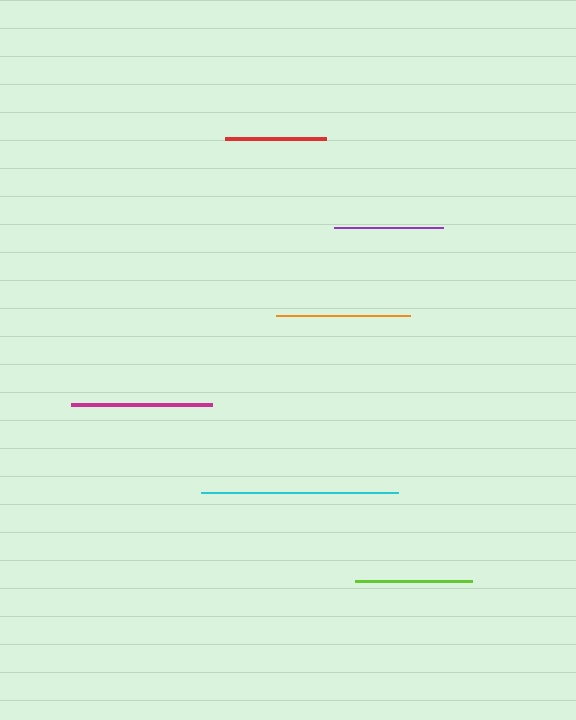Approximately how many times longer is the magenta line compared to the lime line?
The magenta line is approximately 1.2 times the length of the lime line.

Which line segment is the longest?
The cyan line is the longest at approximately 197 pixels.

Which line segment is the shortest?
The red line is the shortest at approximately 100 pixels.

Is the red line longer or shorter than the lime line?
The lime line is longer than the red line.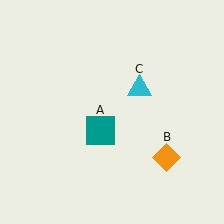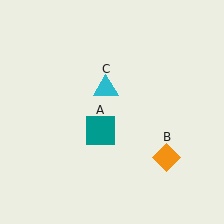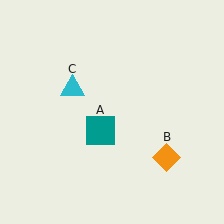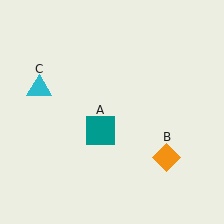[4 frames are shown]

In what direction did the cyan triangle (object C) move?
The cyan triangle (object C) moved left.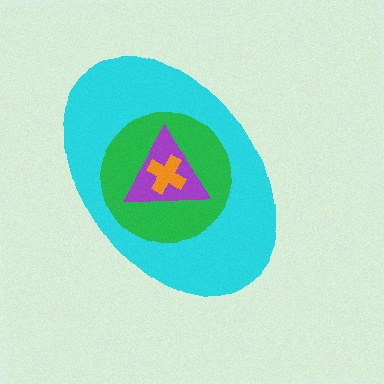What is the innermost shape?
The orange cross.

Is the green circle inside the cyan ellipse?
Yes.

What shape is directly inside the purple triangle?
The orange cross.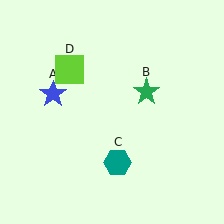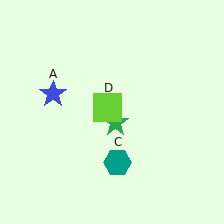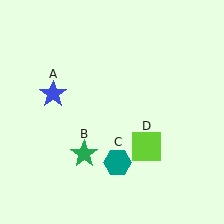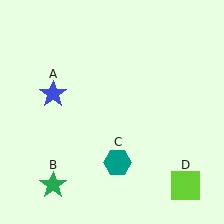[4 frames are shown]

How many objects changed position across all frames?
2 objects changed position: green star (object B), lime square (object D).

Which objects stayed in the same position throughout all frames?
Blue star (object A) and teal hexagon (object C) remained stationary.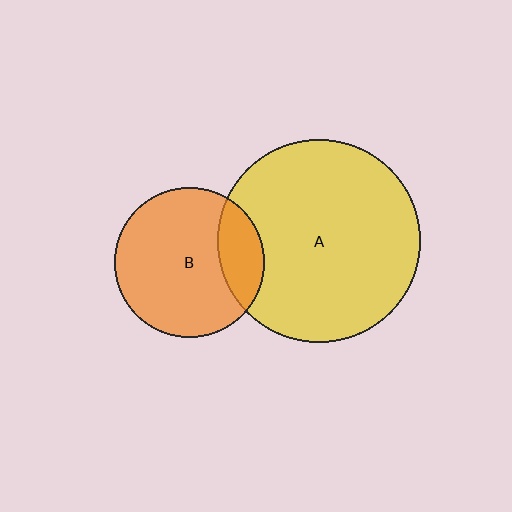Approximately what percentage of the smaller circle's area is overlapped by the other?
Approximately 20%.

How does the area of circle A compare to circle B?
Approximately 1.8 times.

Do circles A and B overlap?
Yes.